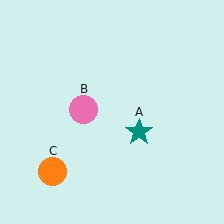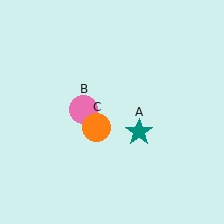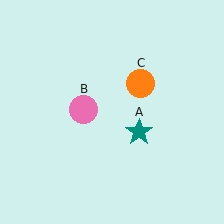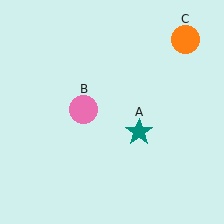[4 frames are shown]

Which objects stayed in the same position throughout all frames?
Teal star (object A) and pink circle (object B) remained stationary.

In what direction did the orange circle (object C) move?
The orange circle (object C) moved up and to the right.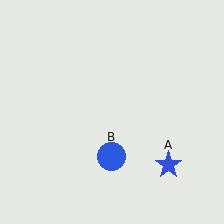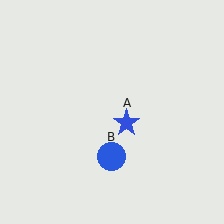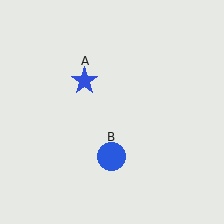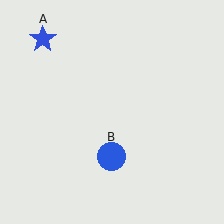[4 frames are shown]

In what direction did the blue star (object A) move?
The blue star (object A) moved up and to the left.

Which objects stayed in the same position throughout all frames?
Blue circle (object B) remained stationary.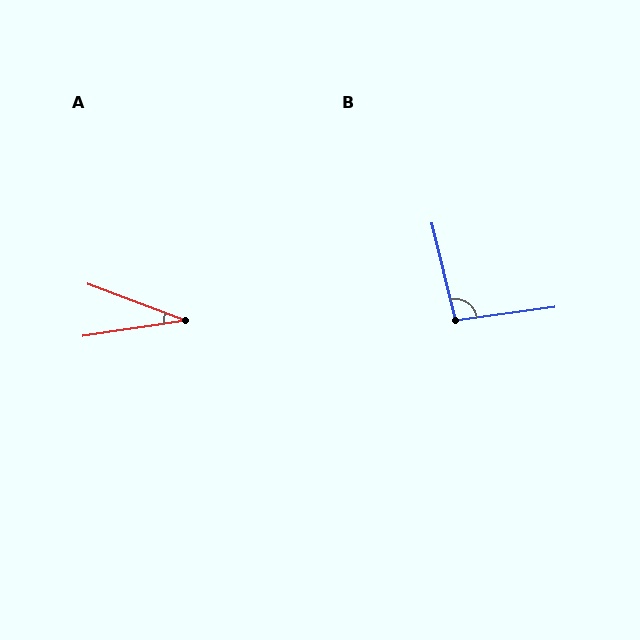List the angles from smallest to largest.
A (29°), B (96°).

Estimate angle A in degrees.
Approximately 29 degrees.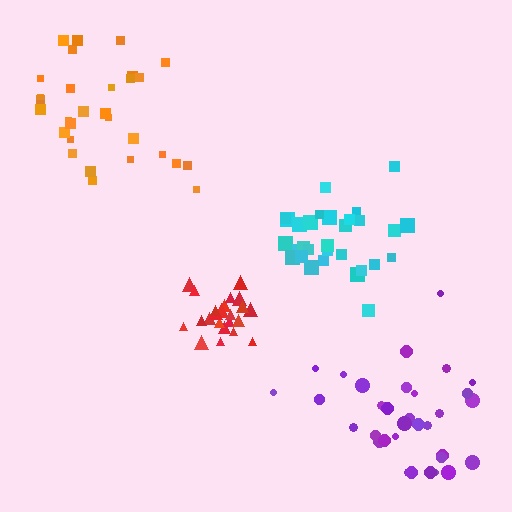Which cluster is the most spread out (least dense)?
Orange.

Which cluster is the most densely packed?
Red.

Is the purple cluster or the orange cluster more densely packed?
Purple.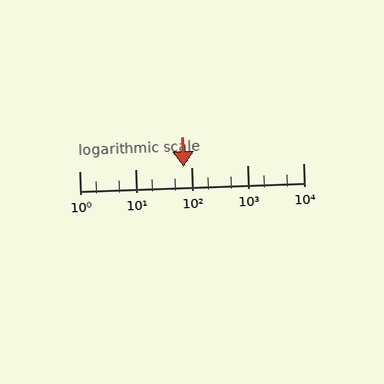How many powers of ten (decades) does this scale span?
The scale spans 4 decades, from 1 to 10000.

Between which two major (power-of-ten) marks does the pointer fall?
The pointer is between 10 and 100.